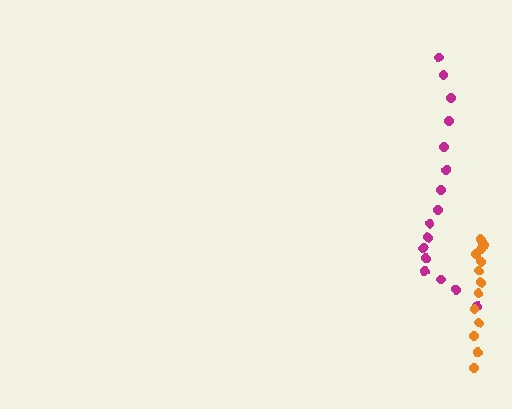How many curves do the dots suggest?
There are 2 distinct paths.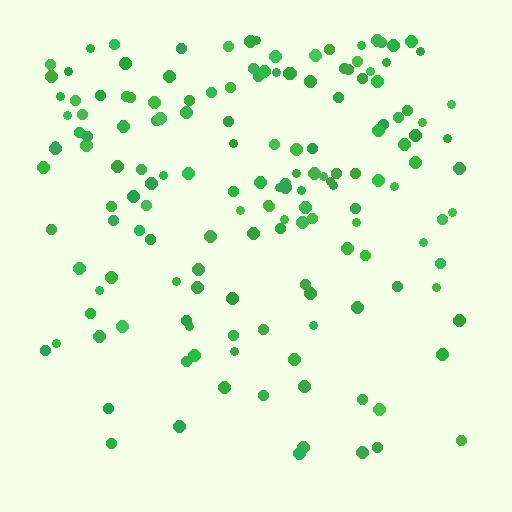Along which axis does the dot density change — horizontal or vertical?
Vertical.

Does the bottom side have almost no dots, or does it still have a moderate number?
Still a moderate number, just noticeably fewer than the top.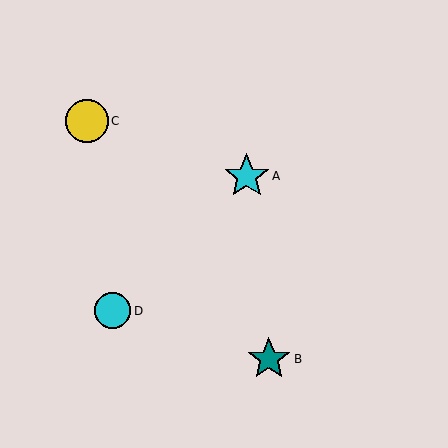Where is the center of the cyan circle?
The center of the cyan circle is at (113, 311).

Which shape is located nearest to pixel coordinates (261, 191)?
The cyan star (labeled A) at (247, 176) is nearest to that location.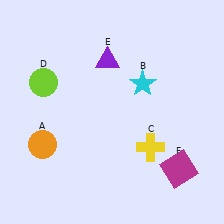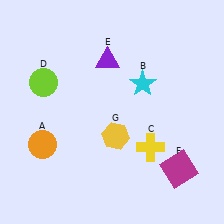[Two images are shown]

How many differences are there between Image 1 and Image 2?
There is 1 difference between the two images.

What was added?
A yellow hexagon (G) was added in Image 2.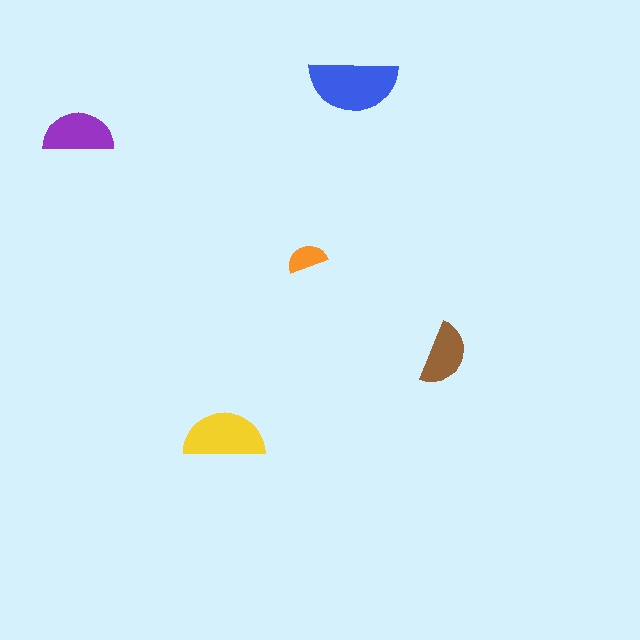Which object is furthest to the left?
The purple semicircle is leftmost.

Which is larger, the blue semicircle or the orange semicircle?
The blue one.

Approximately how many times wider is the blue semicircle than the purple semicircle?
About 1.5 times wider.